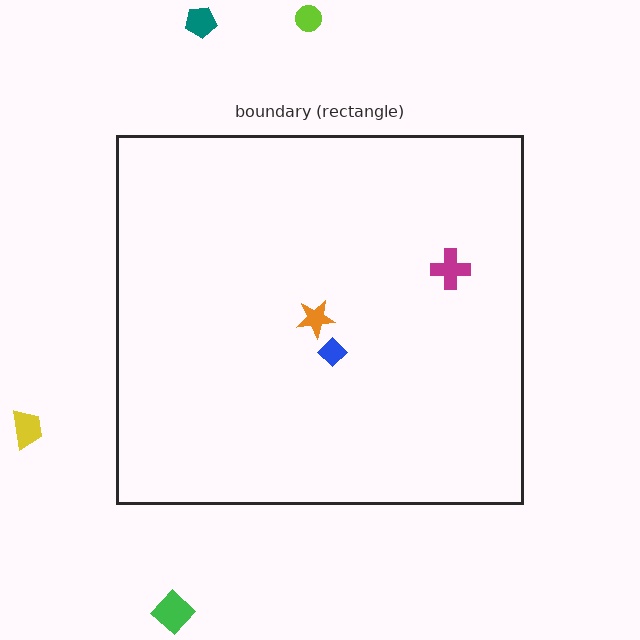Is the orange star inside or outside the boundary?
Inside.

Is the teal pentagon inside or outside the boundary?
Outside.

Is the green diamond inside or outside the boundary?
Outside.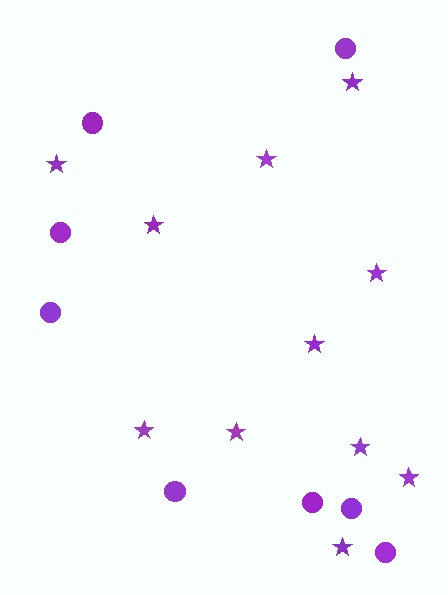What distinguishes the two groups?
There are 2 groups: one group of stars (11) and one group of circles (8).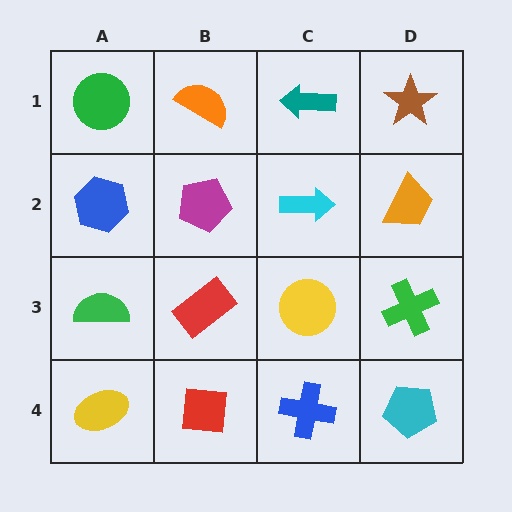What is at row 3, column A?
A green semicircle.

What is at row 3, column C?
A yellow circle.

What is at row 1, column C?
A teal arrow.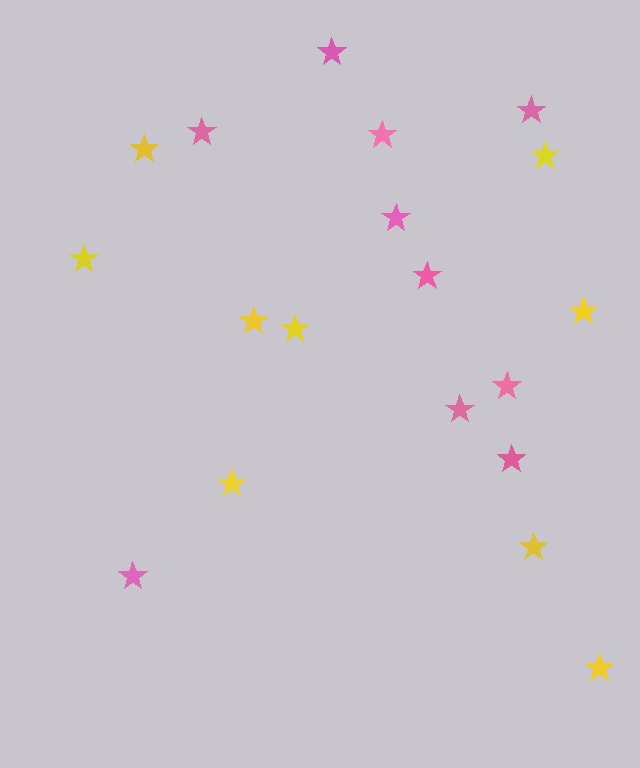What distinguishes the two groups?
There are 2 groups: one group of pink stars (10) and one group of yellow stars (9).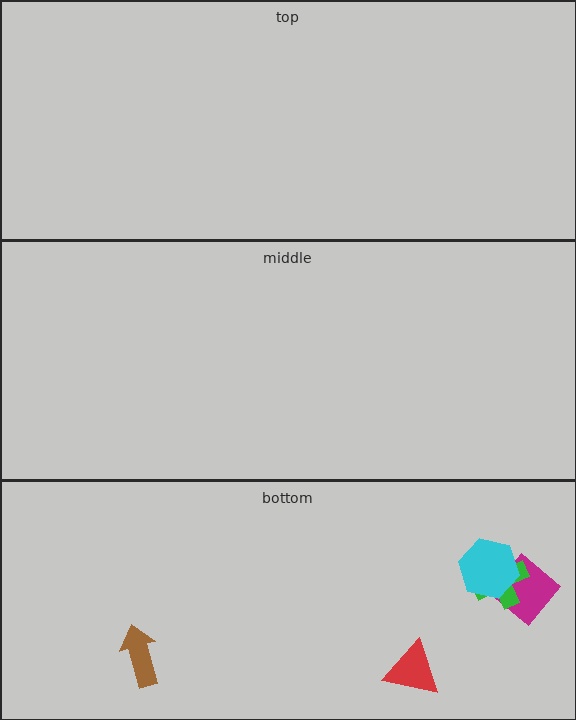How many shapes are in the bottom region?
5.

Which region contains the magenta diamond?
The bottom region.